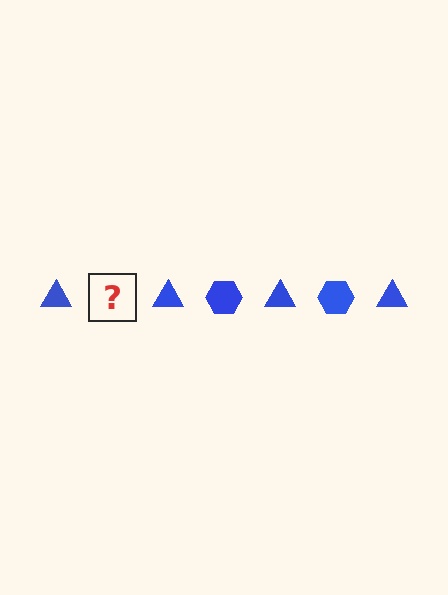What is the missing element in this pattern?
The missing element is a blue hexagon.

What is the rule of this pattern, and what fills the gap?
The rule is that the pattern cycles through triangle, hexagon shapes in blue. The gap should be filled with a blue hexagon.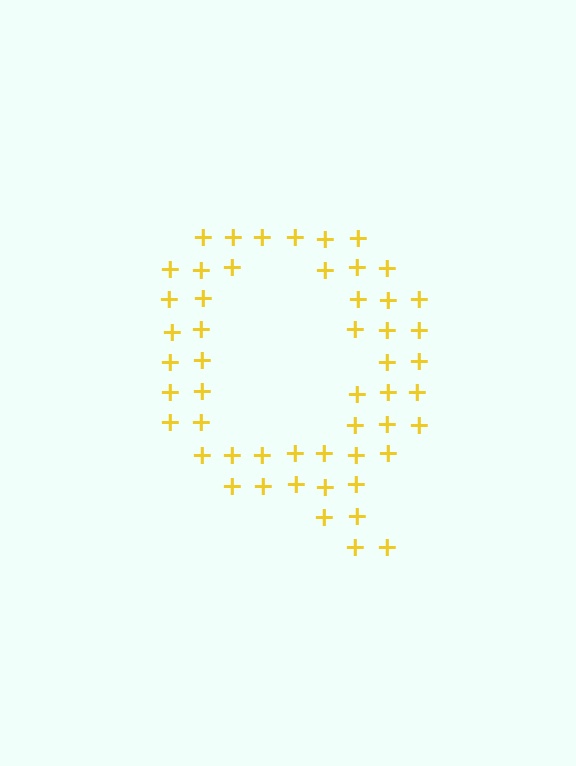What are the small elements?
The small elements are plus signs.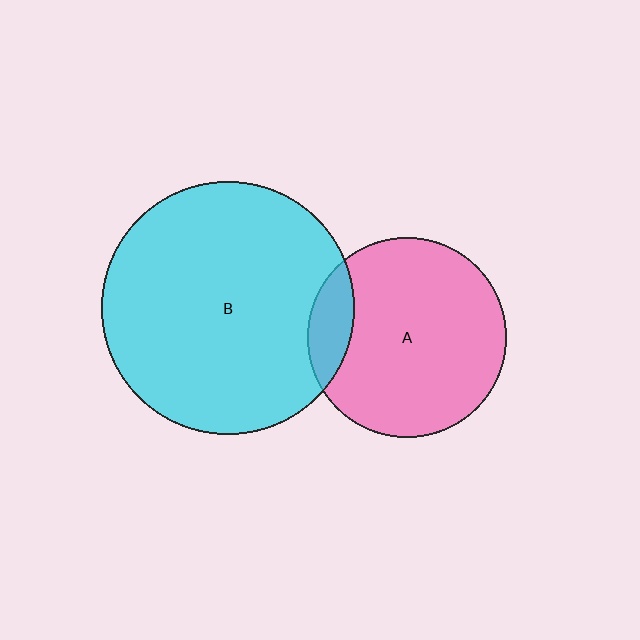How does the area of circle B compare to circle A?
Approximately 1.6 times.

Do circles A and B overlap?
Yes.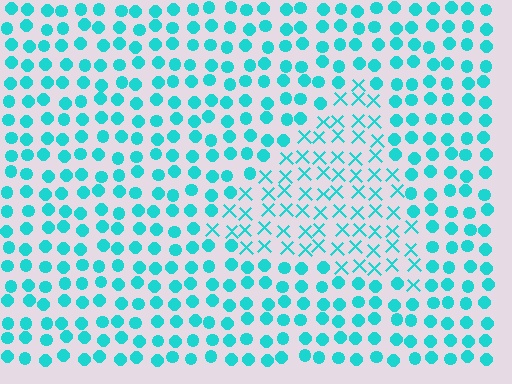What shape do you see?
I see a triangle.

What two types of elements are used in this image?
The image uses X marks inside the triangle region and circles outside it.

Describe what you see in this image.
The image is filled with small cyan elements arranged in a uniform grid. A triangle-shaped region contains X marks, while the surrounding area contains circles. The boundary is defined purely by the change in element shape.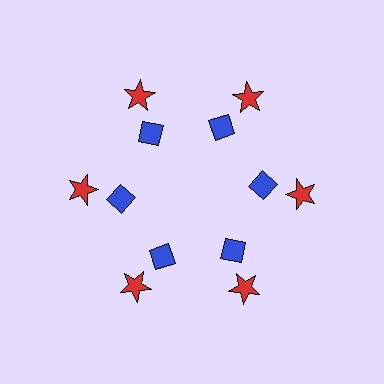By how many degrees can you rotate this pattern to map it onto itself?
The pattern maps onto itself every 60 degrees of rotation.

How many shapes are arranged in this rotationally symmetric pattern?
There are 12 shapes, arranged in 6 groups of 2.